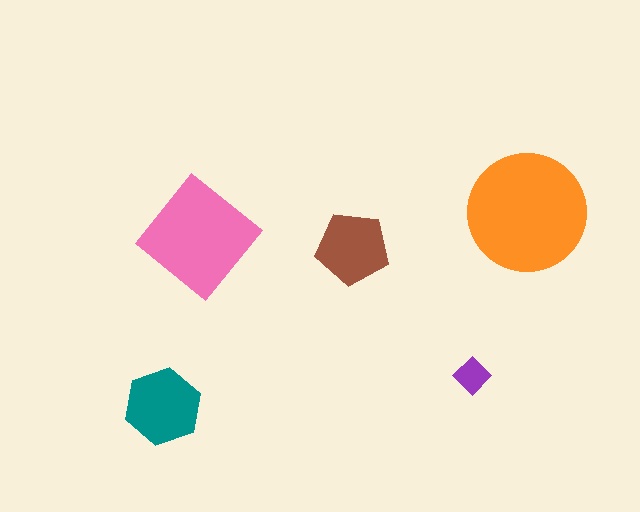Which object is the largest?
The orange circle.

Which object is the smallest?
The purple diamond.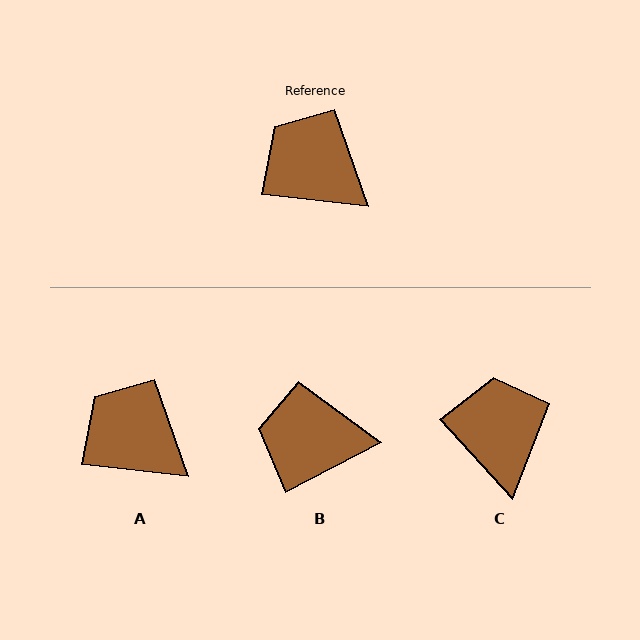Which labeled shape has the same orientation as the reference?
A.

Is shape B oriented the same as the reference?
No, it is off by about 34 degrees.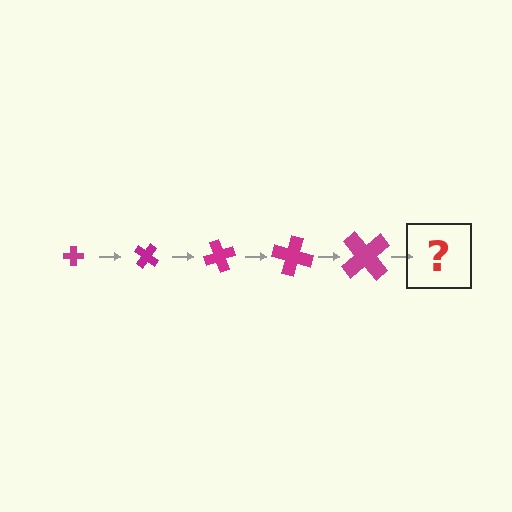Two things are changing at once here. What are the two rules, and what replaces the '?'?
The two rules are that the cross grows larger each step and it rotates 35 degrees each step. The '?' should be a cross, larger than the previous one and rotated 175 degrees from the start.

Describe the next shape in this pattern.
It should be a cross, larger than the previous one and rotated 175 degrees from the start.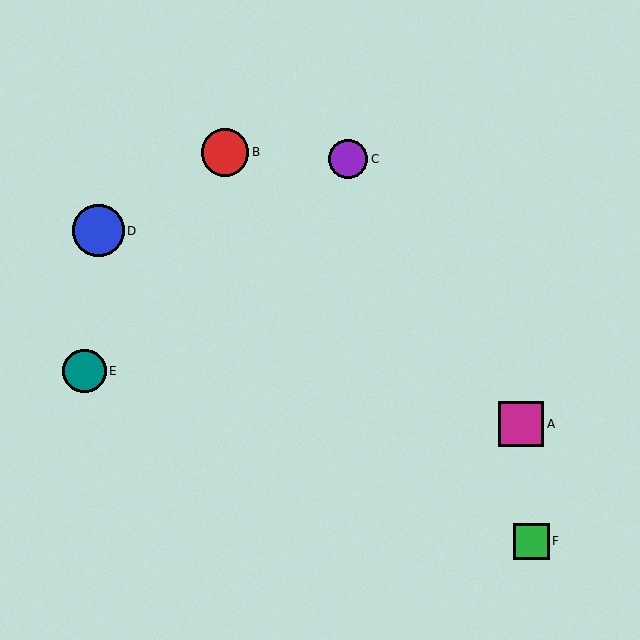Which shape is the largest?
The blue circle (labeled D) is the largest.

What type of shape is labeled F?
Shape F is a green square.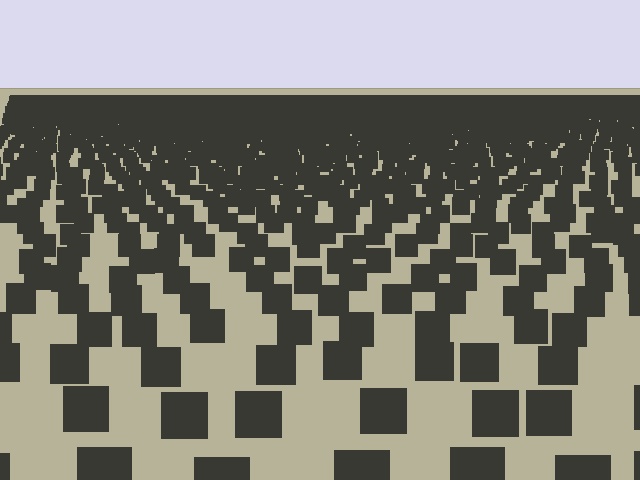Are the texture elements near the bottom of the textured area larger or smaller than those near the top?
Larger. Near the bottom, elements are closer to the viewer and appear at a bigger on-screen size.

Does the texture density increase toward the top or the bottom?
Density increases toward the top.